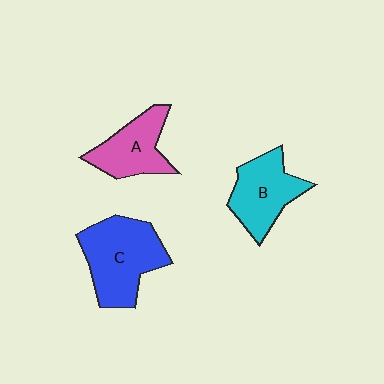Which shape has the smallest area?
Shape A (pink).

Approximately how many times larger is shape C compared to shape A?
Approximately 1.5 times.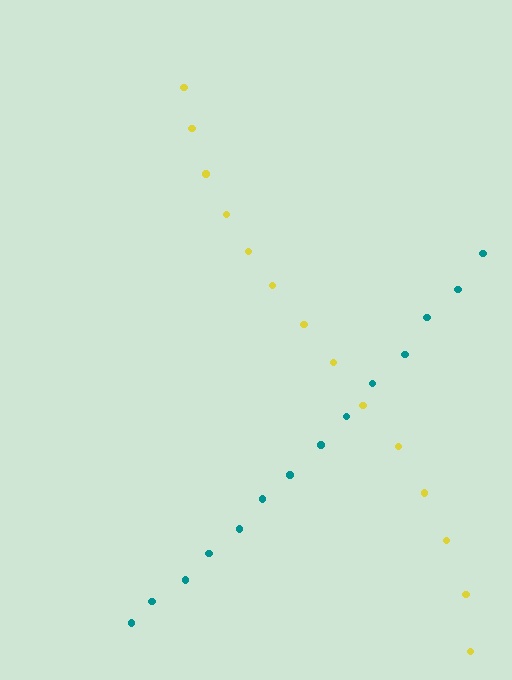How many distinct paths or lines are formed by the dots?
There are 2 distinct paths.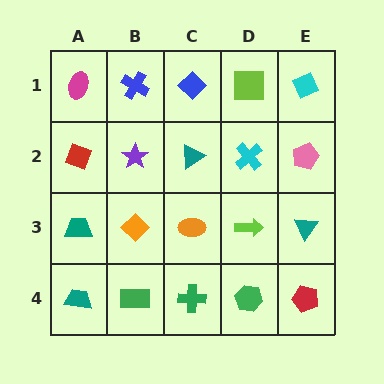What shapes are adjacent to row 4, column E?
A teal triangle (row 3, column E), a green hexagon (row 4, column D).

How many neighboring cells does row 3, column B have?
4.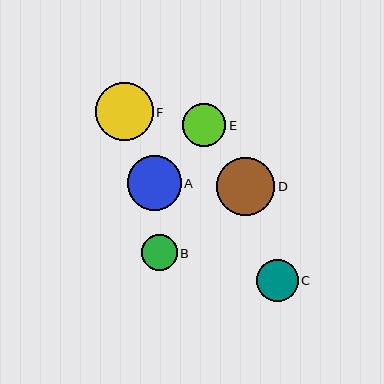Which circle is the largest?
Circle D is the largest with a size of approximately 58 pixels.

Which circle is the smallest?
Circle B is the smallest with a size of approximately 36 pixels.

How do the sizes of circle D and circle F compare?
Circle D and circle F are approximately the same size.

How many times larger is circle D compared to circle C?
Circle D is approximately 1.4 times the size of circle C.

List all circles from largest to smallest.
From largest to smallest: D, F, A, E, C, B.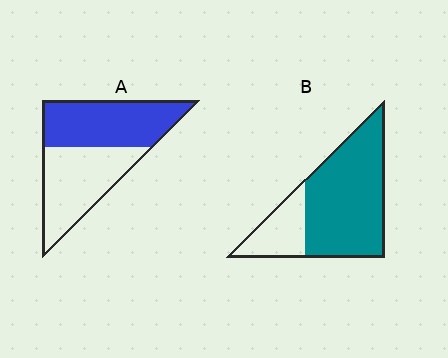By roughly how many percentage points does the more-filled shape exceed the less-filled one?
By roughly 25 percentage points (B over A).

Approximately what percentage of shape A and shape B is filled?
A is approximately 50% and B is approximately 75%.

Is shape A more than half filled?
Roughly half.